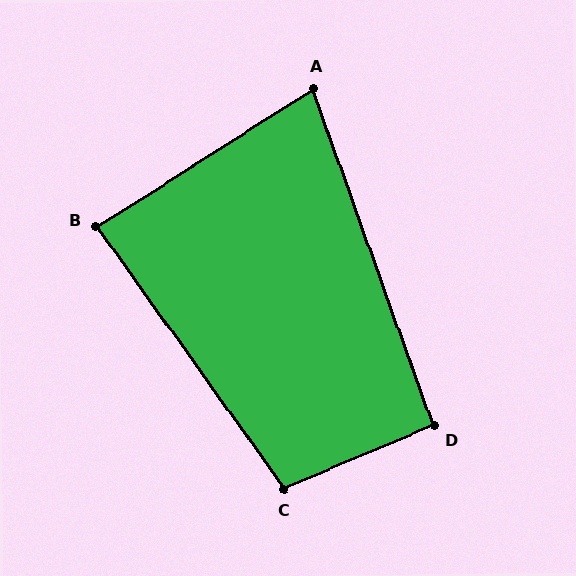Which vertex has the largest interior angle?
C, at approximately 103 degrees.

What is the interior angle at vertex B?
Approximately 87 degrees (approximately right).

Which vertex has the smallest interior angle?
A, at approximately 77 degrees.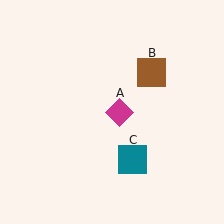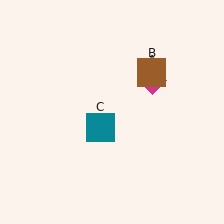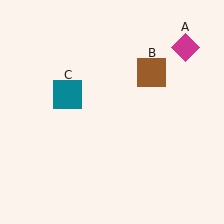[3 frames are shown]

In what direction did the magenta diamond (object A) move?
The magenta diamond (object A) moved up and to the right.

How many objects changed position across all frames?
2 objects changed position: magenta diamond (object A), teal square (object C).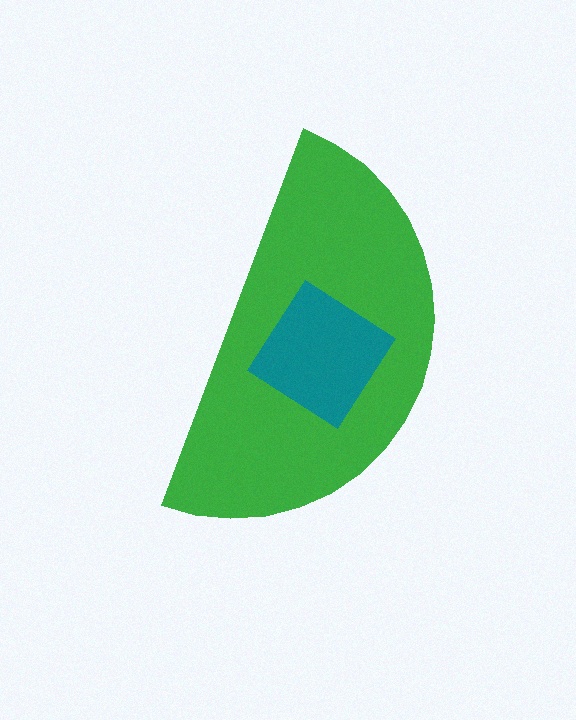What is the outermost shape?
The green semicircle.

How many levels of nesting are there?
2.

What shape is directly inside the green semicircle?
The teal diamond.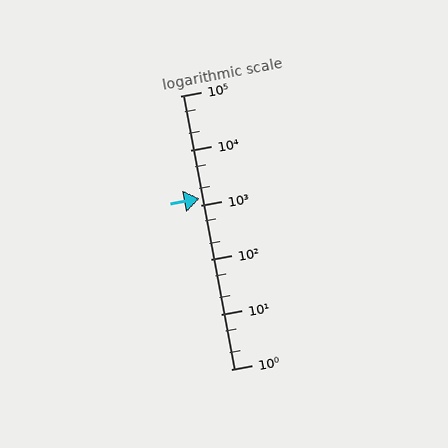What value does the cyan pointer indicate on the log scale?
The pointer indicates approximately 1300.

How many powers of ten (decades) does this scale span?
The scale spans 5 decades, from 1 to 100000.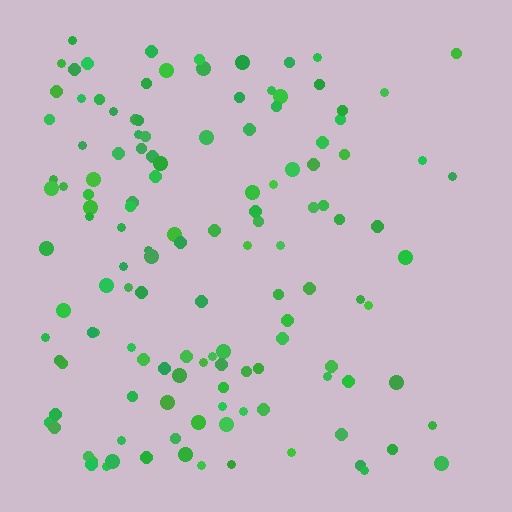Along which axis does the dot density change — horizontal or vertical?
Horizontal.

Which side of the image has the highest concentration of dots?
The left.